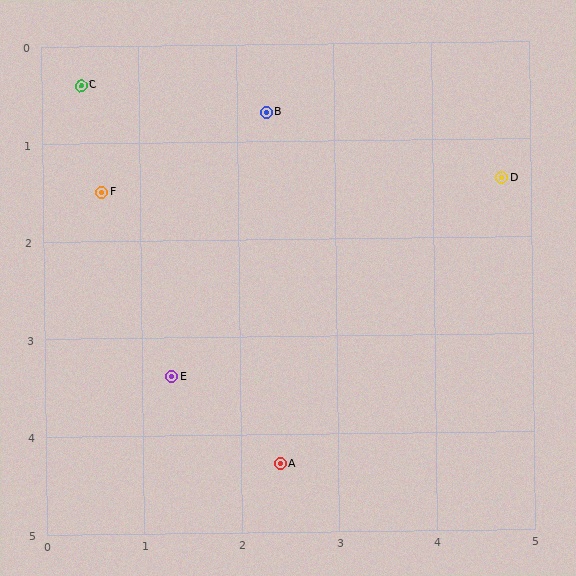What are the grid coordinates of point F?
Point F is at approximately (0.6, 1.5).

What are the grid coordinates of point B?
Point B is at approximately (2.3, 0.7).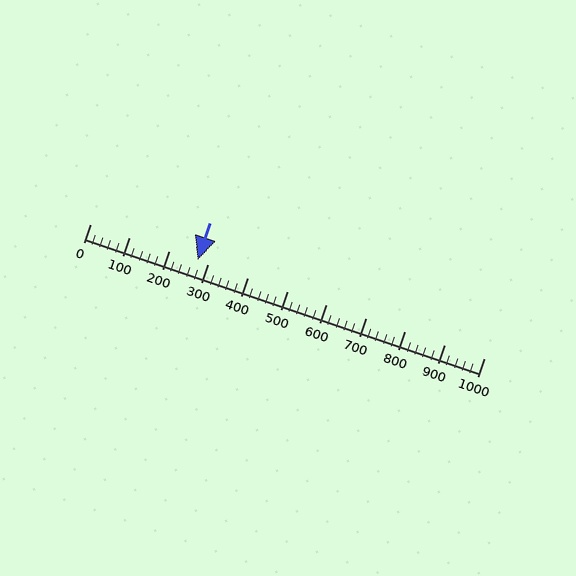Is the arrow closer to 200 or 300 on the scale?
The arrow is closer to 300.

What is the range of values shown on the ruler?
The ruler shows values from 0 to 1000.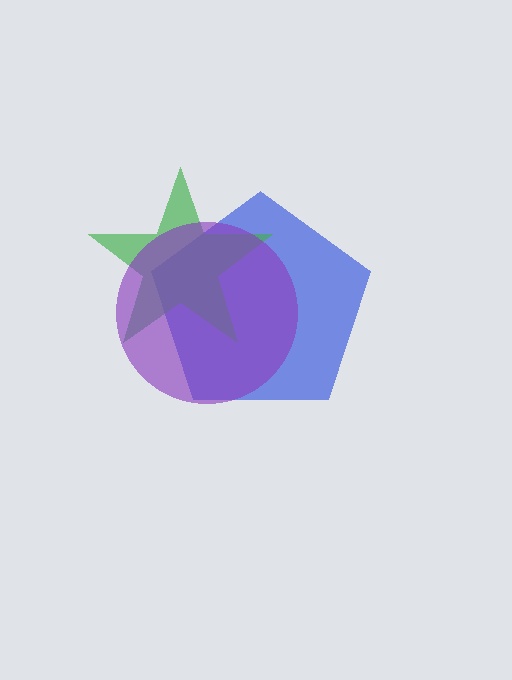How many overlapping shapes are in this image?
There are 3 overlapping shapes in the image.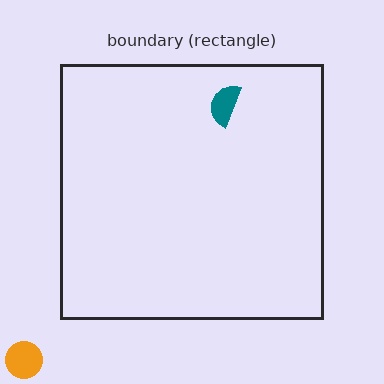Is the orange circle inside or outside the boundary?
Outside.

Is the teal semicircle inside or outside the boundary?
Inside.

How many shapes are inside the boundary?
1 inside, 1 outside.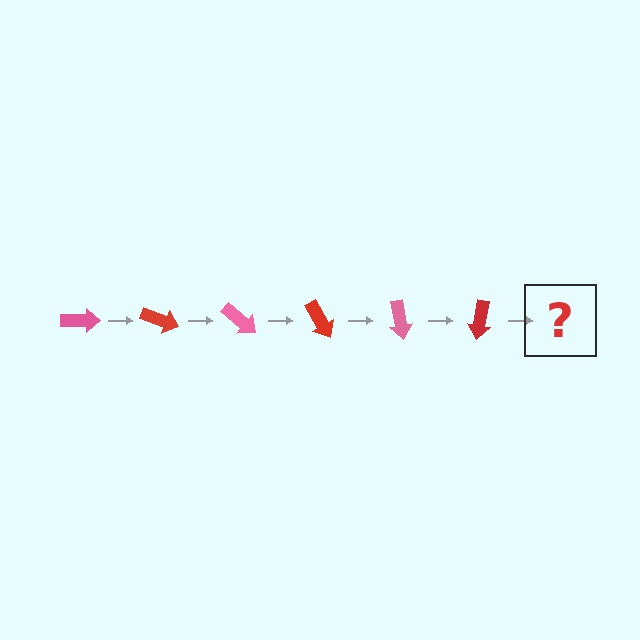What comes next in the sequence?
The next element should be a pink arrow, rotated 120 degrees from the start.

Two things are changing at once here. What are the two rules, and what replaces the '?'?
The two rules are that it rotates 20 degrees each step and the color cycles through pink and red. The '?' should be a pink arrow, rotated 120 degrees from the start.